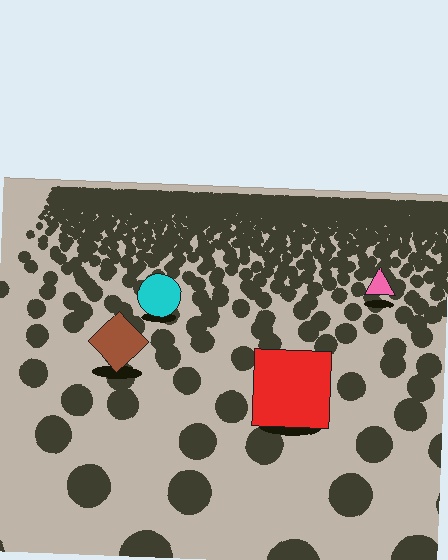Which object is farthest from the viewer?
The pink triangle is farthest from the viewer. It appears smaller and the ground texture around it is denser.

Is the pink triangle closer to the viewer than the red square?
No. The red square is closer — you can tell from the texture gradient: the ground texture is coarser near it.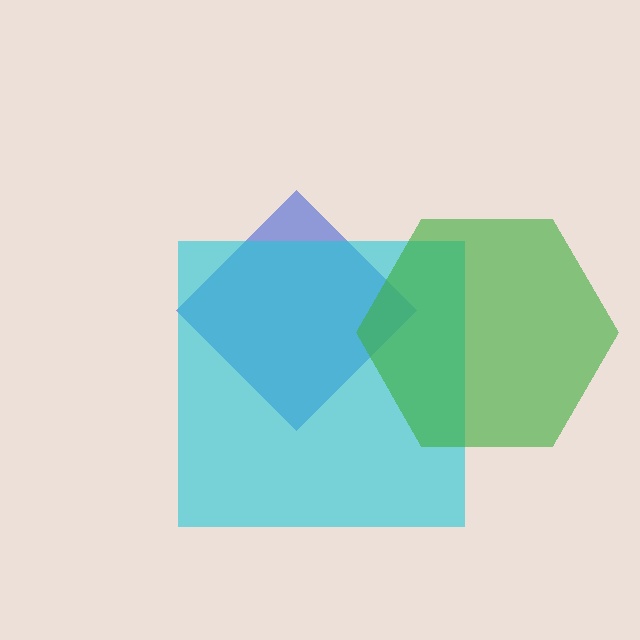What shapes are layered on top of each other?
The layered shapes are: a blue diamond, a cyan square, a green hexagon.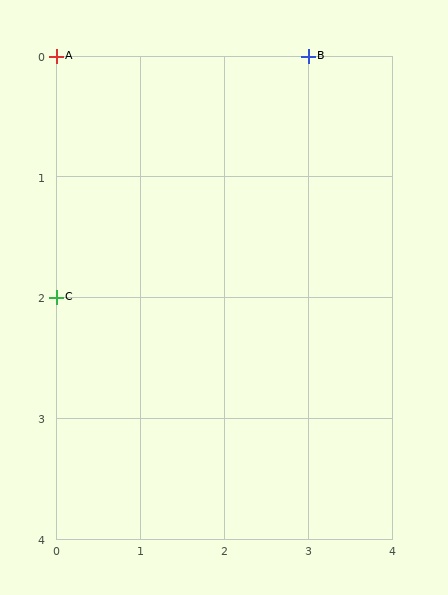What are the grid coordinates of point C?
Point C is at grid coordinates (0, 2).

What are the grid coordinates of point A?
Point A is at grid coordinates (0, 0).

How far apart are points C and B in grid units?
Points C and B are 3 columns and 2 rows apart (about 3.6 grid units diagonally).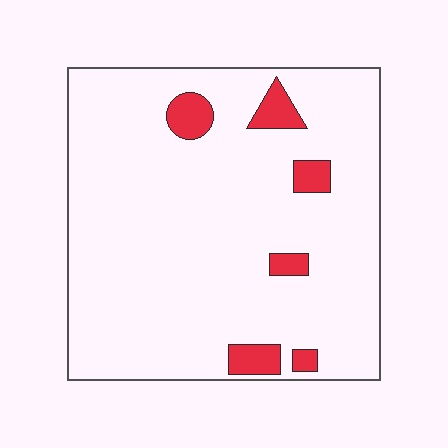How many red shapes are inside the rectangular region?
6.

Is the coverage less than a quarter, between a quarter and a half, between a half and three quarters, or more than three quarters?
Less than a quarter.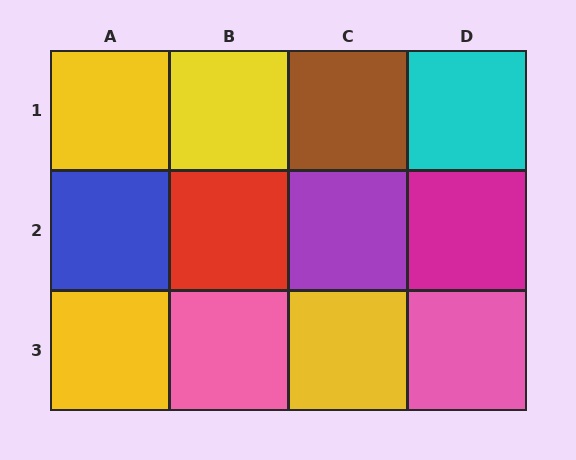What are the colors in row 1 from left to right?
Yellow, yellow, brown, cyan.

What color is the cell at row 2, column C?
Purple.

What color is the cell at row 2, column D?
Magenta.